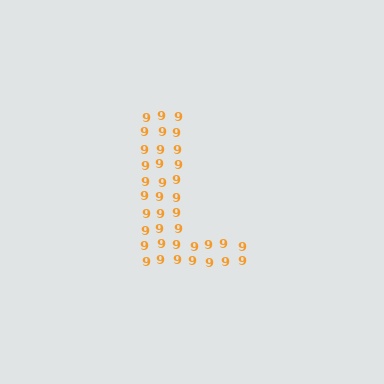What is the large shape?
The large shape is the letter L.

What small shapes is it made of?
It is made of small digit 9's.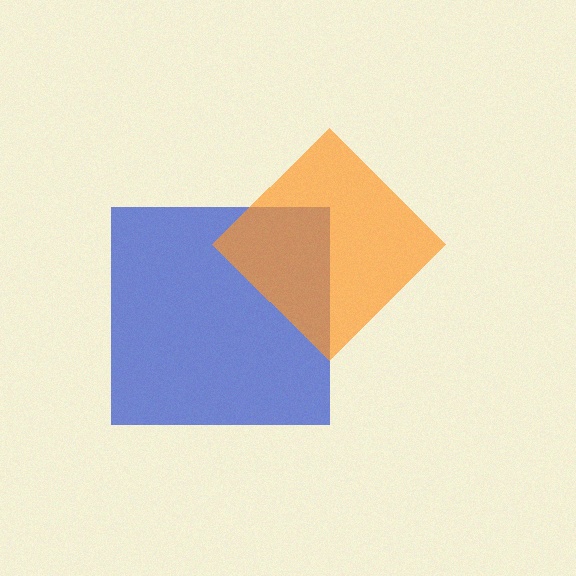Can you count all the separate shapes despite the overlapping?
Yes, there are 2 separate shapes.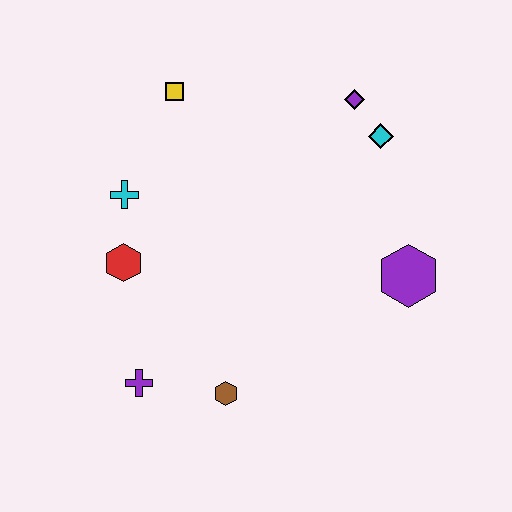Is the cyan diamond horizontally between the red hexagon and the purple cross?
No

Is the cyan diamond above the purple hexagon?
Yes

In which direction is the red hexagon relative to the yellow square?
The red hexagon is below the yellow square.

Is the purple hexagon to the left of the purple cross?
No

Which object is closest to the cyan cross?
The red hexagon is closest to the cyan cross.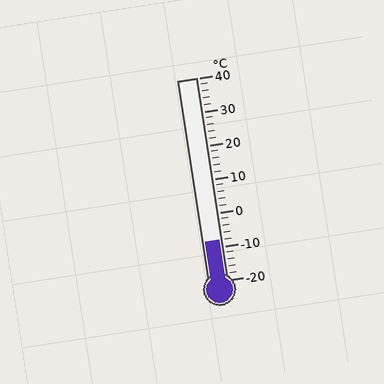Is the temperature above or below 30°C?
The temperature is below 30°C.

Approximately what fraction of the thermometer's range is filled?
The thermometer is filled to approximately 20% of its range.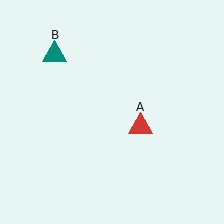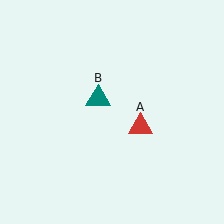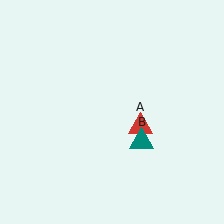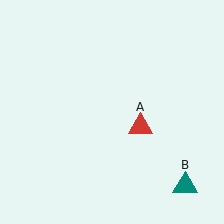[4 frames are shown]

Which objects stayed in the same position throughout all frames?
Red triangle (object A) remained stationary.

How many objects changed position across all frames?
1 object changed position: teal triangle (object B).